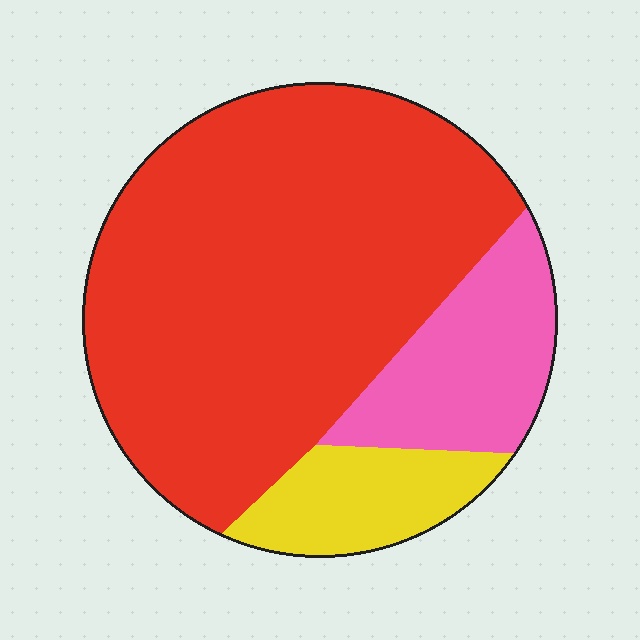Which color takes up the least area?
Yellow, at roughly 10%.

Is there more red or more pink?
Red.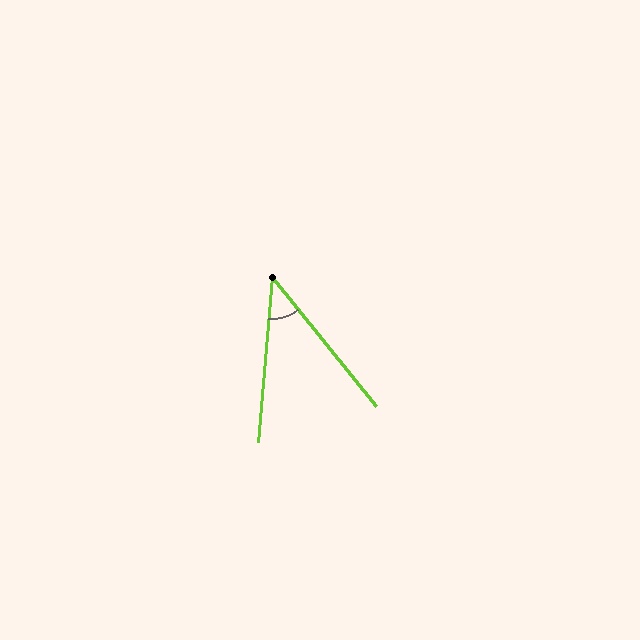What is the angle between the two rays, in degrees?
Approximately 44 degrees.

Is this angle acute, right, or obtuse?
It is acute.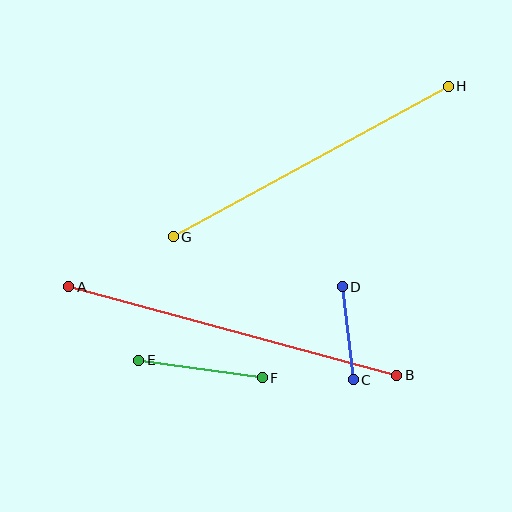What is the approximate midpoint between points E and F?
The midpoint is at approximately (200, 369) pixels.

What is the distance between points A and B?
The distance is approximately 340 pixels.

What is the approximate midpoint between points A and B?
The midpoint is at approximately (233, 331) pixels.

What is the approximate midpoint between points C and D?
The midpoint is at approximately (348, 333) pixels.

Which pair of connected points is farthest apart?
Points A and B are farthest apart.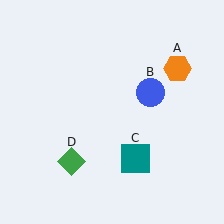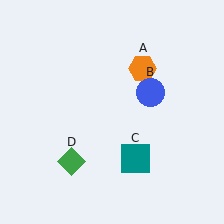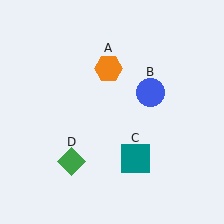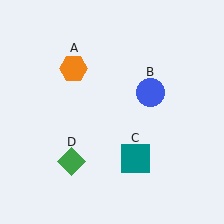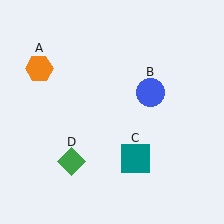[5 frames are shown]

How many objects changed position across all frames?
1 object changed position: orange hexagon (object A).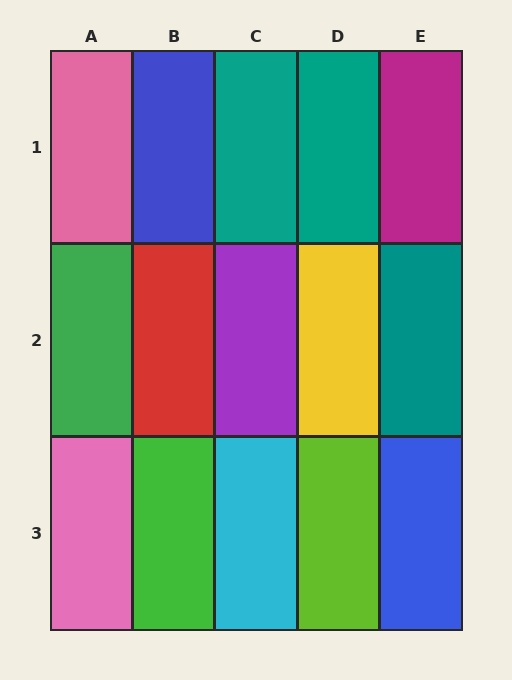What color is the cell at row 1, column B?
Blue.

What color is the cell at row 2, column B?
Red.